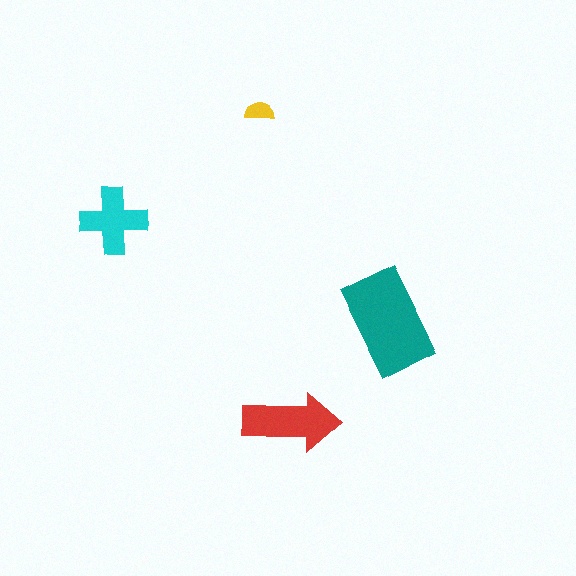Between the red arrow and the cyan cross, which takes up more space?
The red arrow.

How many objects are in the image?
There are 4 objects in the image.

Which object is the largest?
The teal rectangle.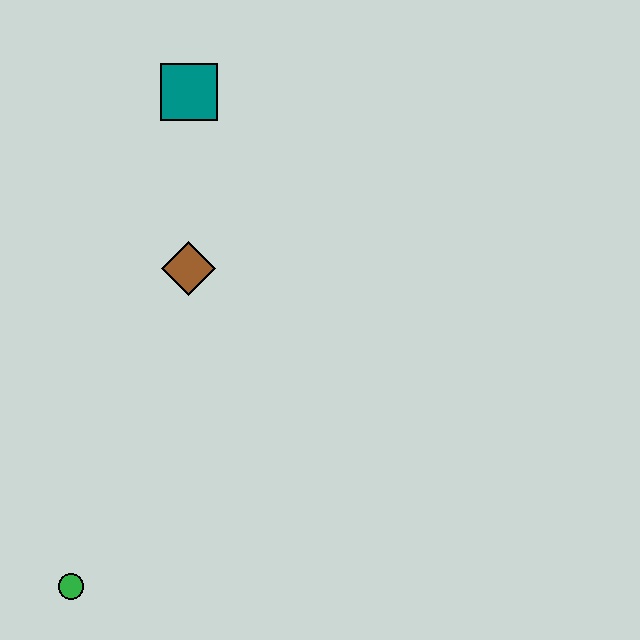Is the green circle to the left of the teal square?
Yes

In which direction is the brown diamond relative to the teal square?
The brown diamond is below the teal square.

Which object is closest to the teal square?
The brown diamond is closest to the teal square.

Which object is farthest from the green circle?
The teal square is farthest from the green circle.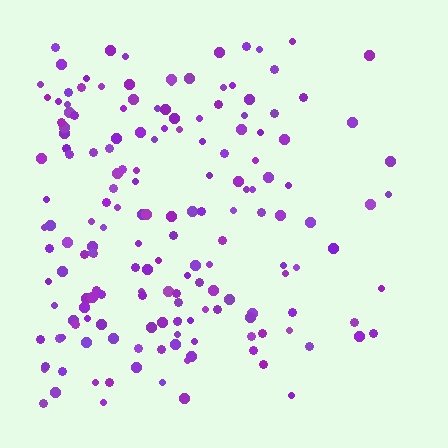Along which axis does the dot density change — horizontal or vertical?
Horizontal.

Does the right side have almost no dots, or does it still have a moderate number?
Still a moderate number, just noticeably fewer than the left.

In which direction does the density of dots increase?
From right to left, with the left side densest.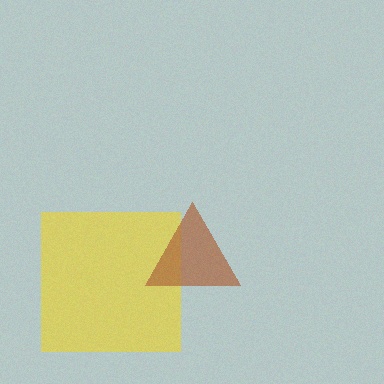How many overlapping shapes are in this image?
There are 2 overlapping shapes in the image.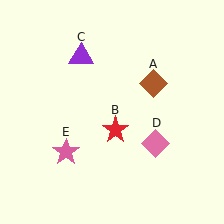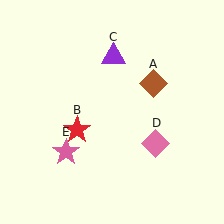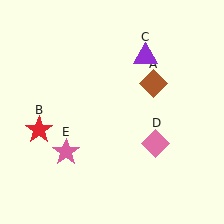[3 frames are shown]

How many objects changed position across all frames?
2 objects changed position: red star (object B), purple triangle (object C).